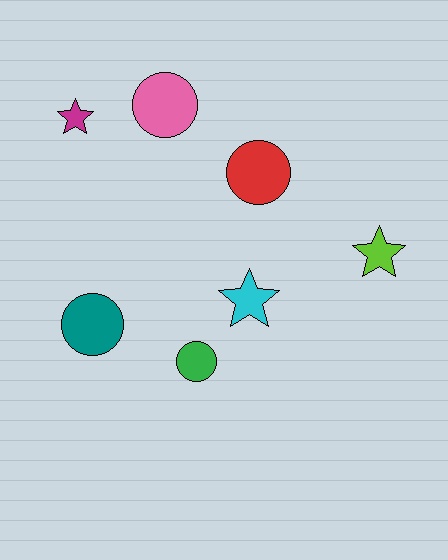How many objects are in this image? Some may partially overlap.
There are 7 objects.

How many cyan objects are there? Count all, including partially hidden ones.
There is 1 cyan object.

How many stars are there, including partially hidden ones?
There are 3 stars.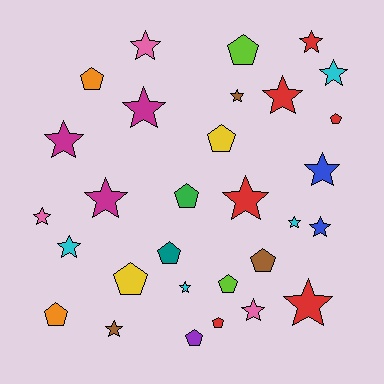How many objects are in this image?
There are 30 objects.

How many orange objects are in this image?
There are 2 orange objects.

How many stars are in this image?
There are 18 stars.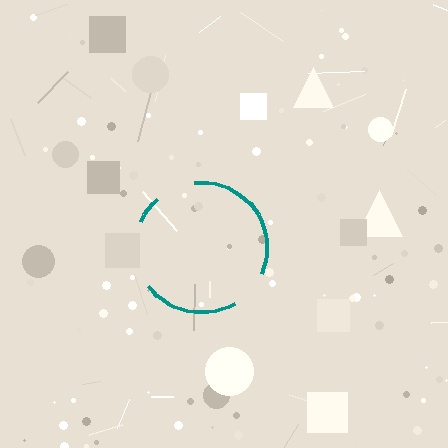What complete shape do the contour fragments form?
The contour fragments form a circle.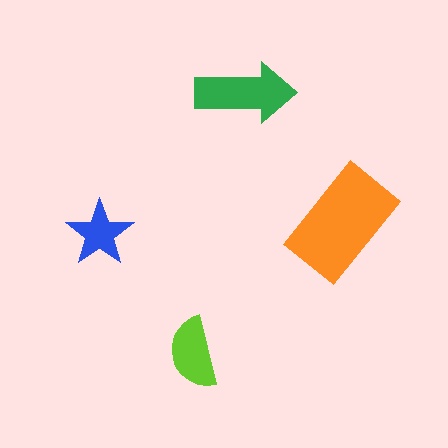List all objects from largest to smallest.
The orange rectangle, the green arrow, the lime semicircle, the blue star.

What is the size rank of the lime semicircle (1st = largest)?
3rd.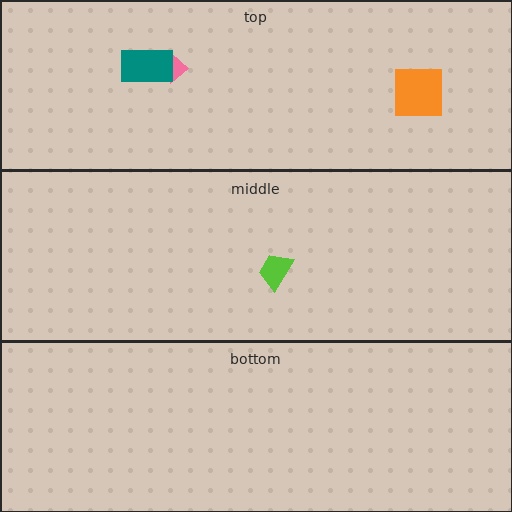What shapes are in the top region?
The pink arrow, the teal rectangle, the orange square.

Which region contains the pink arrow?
The top region.